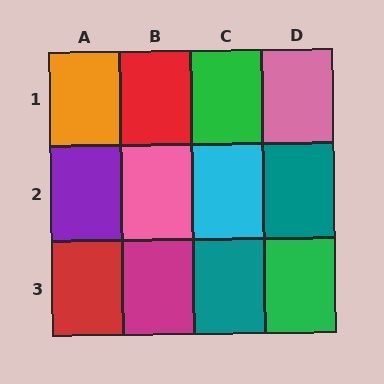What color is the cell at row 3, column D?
Green.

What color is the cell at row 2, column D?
Teal.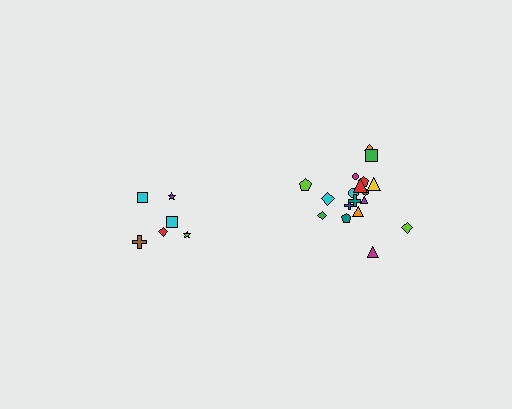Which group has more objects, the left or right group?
The right group.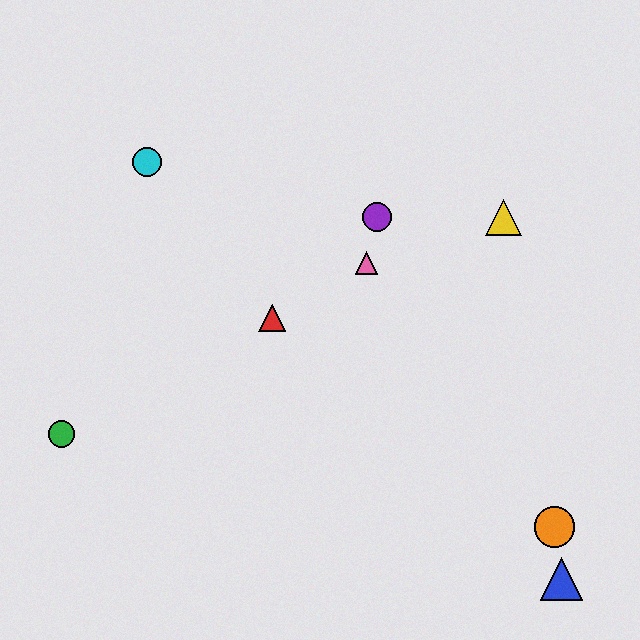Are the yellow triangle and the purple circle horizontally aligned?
Yes, both are at y≈217.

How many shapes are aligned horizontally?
2 shapes (the yellow triangle, the purple circle) are aligned horizontally.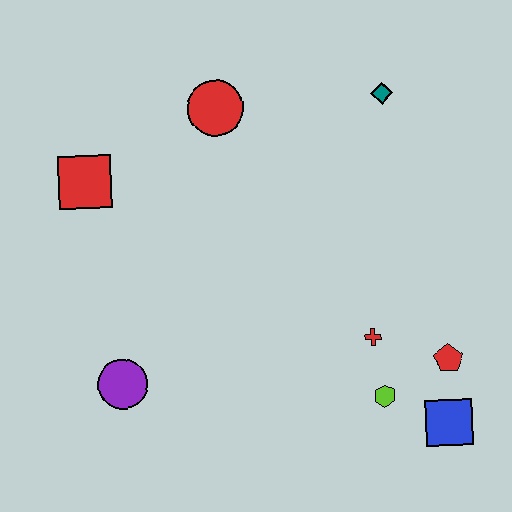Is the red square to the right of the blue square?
No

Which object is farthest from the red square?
The blue square is farthest from the red square.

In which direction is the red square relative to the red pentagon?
The red square is to the left of the red pentagon.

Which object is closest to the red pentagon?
The blue square is closest to the red pentagon.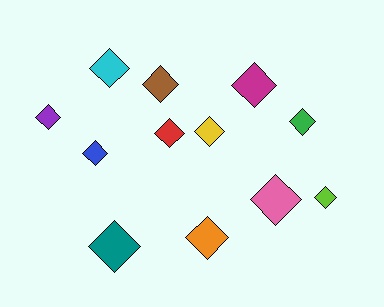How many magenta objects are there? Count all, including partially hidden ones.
There is 1 magenta object.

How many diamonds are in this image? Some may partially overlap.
There are 12 diamonds.